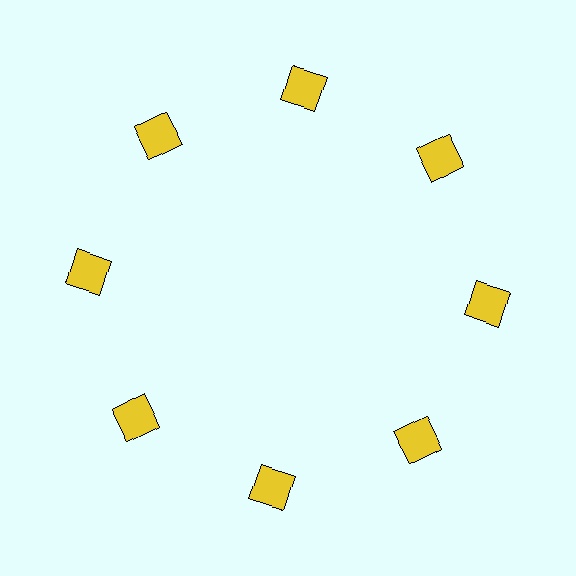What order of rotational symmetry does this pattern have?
This pattern has 8-fold rotational symmetry.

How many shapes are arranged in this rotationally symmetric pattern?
There are 8 shapes, arranged in 8 groups of 1.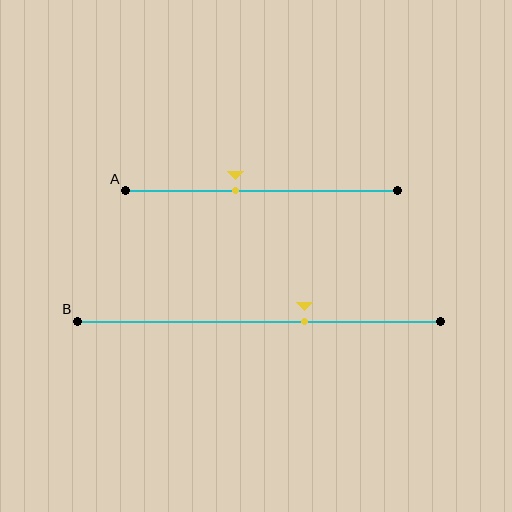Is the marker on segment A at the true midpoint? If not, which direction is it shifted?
No, the marker on segment A is shifted to the left by about 10% of the segment length.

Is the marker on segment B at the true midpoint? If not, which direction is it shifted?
No, the marker on segment B is shifted to the right by about 12% of the segment length.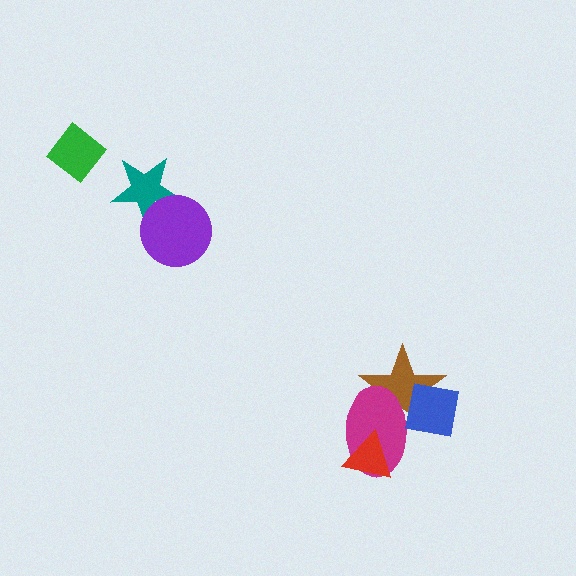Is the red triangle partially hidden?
No, no other shape covers it.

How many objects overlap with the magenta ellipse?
3 objects overlap with the magenta ellipse.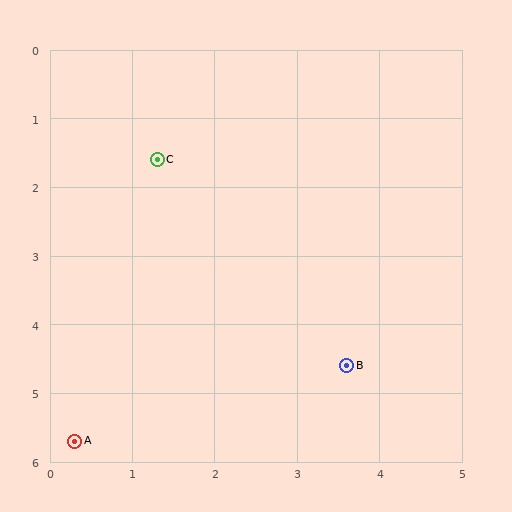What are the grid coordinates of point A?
Point A is at approximately (0.3, 5.7).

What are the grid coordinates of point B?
Point B is at approximately (3.6, 4.6).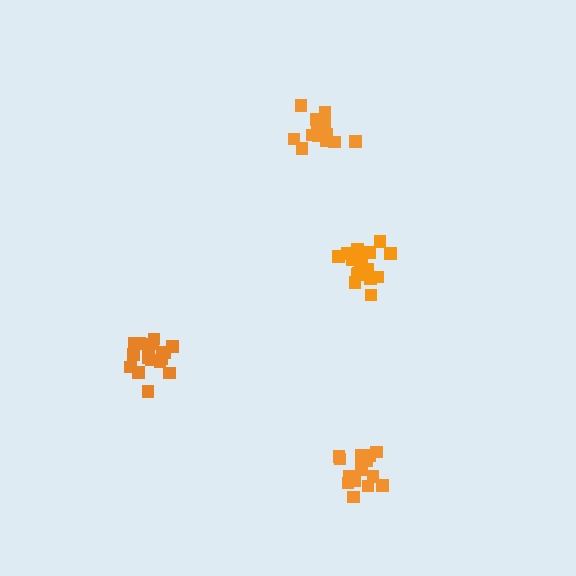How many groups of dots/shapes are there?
There are 4 groups.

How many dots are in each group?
Group 1: 16 dots, Group 2: 18 dots, Group 3: 15 dots, Group 4: 15 dots (64 total).